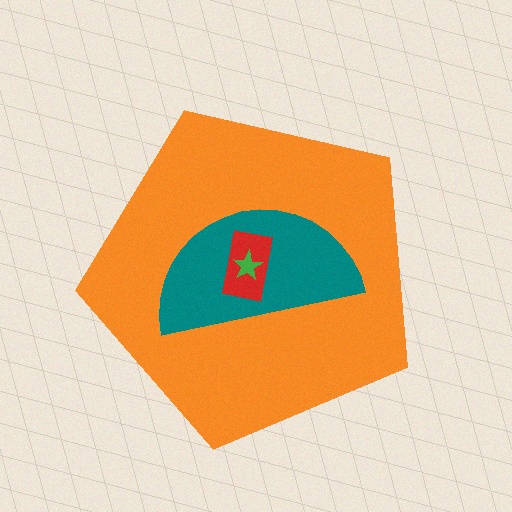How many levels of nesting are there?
4.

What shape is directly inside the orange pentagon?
The teal semicircle.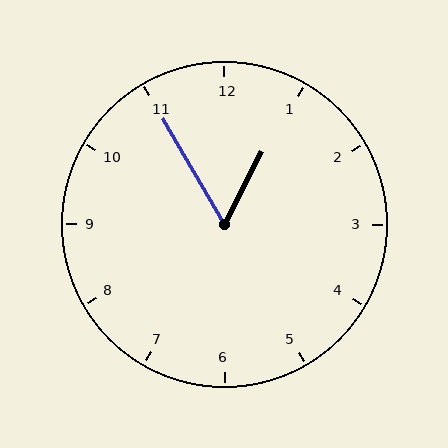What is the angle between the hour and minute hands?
Approximately 58 degrees.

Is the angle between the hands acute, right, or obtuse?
It is acute.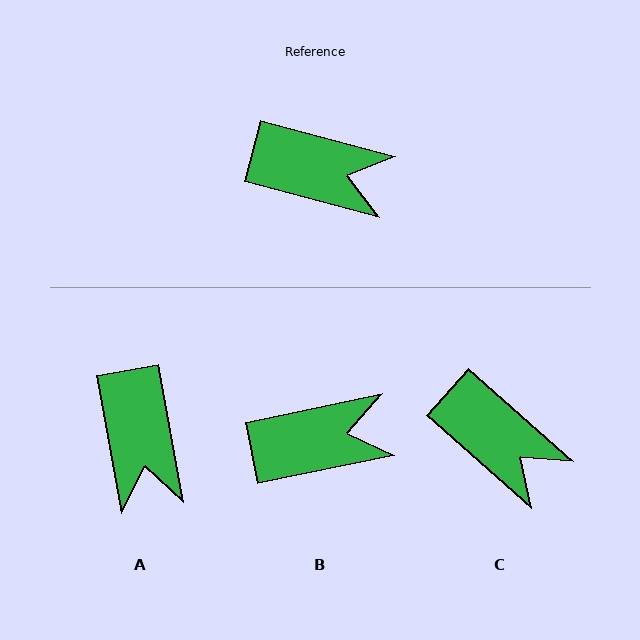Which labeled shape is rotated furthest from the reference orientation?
A, about 65 degrees away.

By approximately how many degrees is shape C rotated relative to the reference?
Approximately 27 degrees clockwise.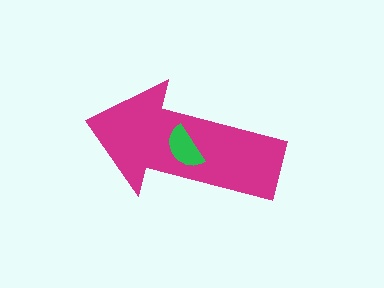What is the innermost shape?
The green semicircle.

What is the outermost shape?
The magenta arrow.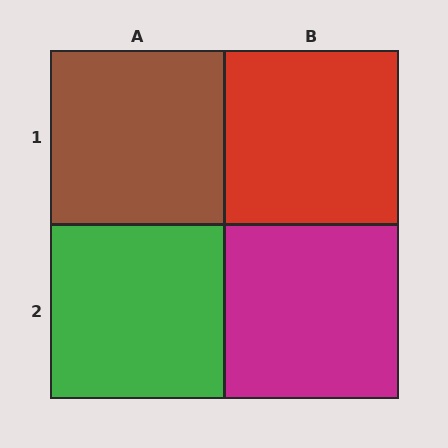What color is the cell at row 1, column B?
Red.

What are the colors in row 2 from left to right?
Green, magenta.